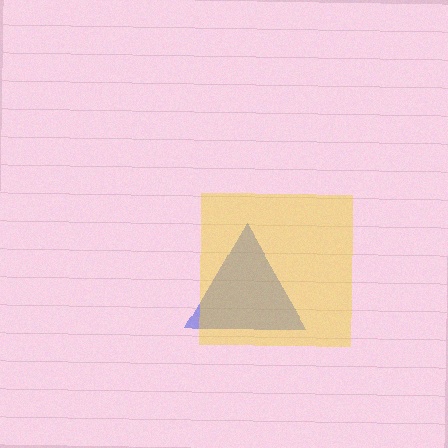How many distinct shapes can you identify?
There are 2 distinct shapes: a blue triangle, a yellow square.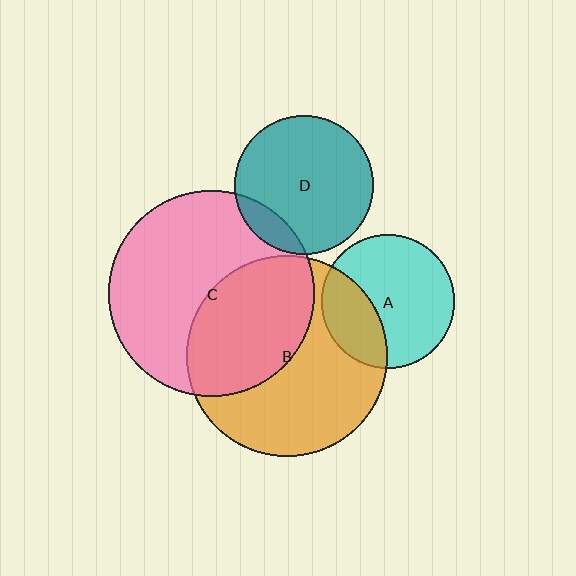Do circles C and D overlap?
Yes.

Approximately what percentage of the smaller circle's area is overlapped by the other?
Approximately 15%.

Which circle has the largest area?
Circle C (pink).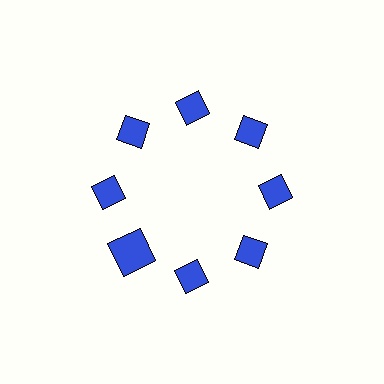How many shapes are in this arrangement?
There are 8 shapes arranged in a ring pattern.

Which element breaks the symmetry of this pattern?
The blue square at roughly the 8 o'clock position breaks the symmetry. All other shapes are blue diamonds.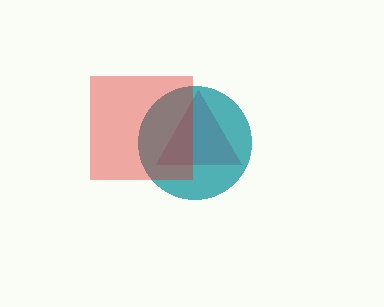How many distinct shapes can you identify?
There are 3 distinct shapes: a pink triangle, a teal circle, a red square.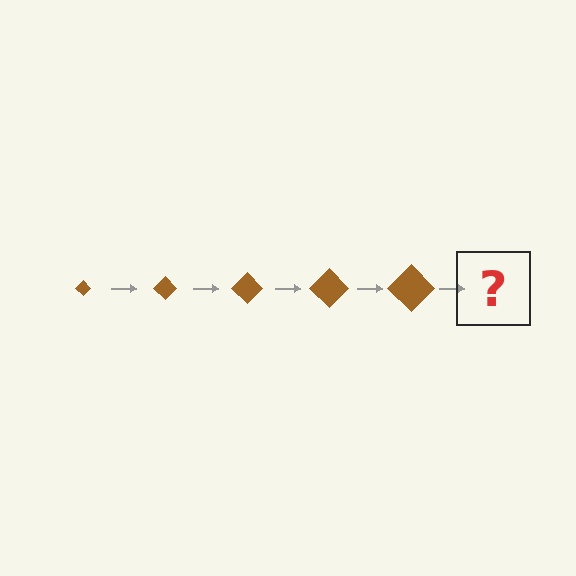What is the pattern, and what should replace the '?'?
The pattern is that the diamond gets progressively larger each step. The '?' should be a brown diamond, larger than the previous one.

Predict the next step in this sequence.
The next step is a brown diamond, larger than the previous one.